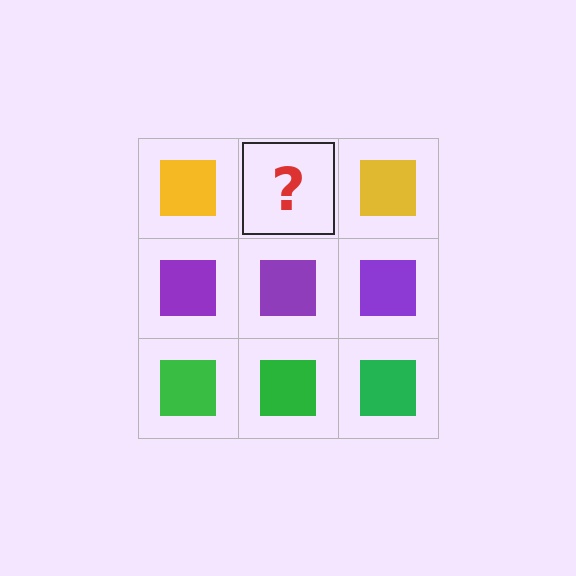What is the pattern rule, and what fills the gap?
The rule is that each row has a consistent color. The gap should be filled with a yellow square.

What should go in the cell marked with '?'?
The missing cell should contain a yellow square.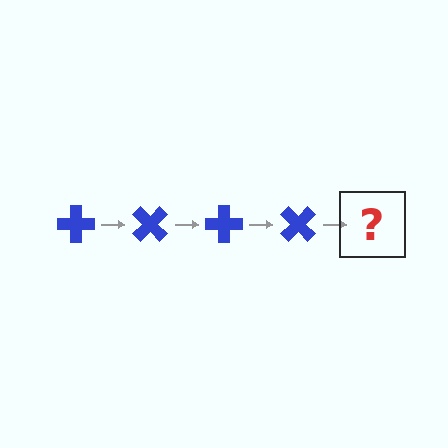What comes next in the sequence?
The next element should be a blue cross rotated 180 degrees.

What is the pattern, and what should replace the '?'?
The pattern is that the cross rotates 45 degrees each step. The '?' should be a blue cross rotated 180 degrees.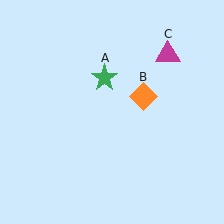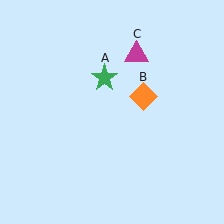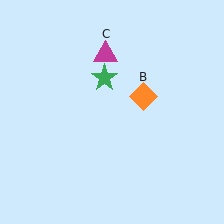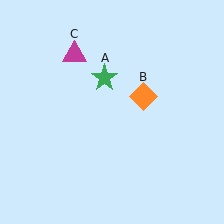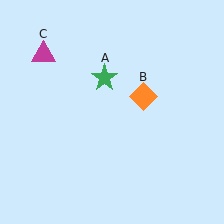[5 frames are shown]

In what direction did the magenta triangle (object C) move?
The magenta triangle (object C) moved left.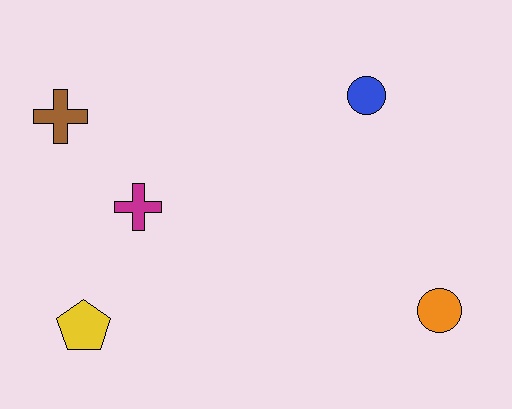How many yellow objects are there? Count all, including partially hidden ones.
There is 1 yellow object.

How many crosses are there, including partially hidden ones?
There are 2 crosses.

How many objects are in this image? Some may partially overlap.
There are 5 objects.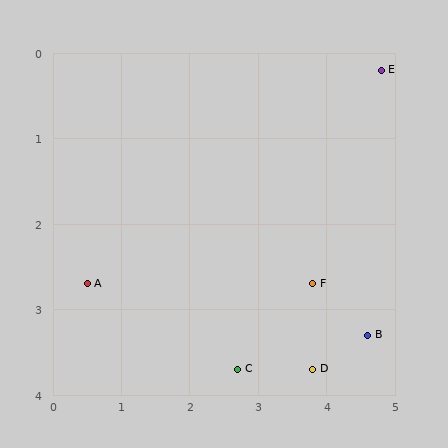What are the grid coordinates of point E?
Point E is at approximately (4.8, 0.2).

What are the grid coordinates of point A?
Point A is at approximately (0.5, 2.7).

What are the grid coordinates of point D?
Point D is at approximately (3.8, 3.7).